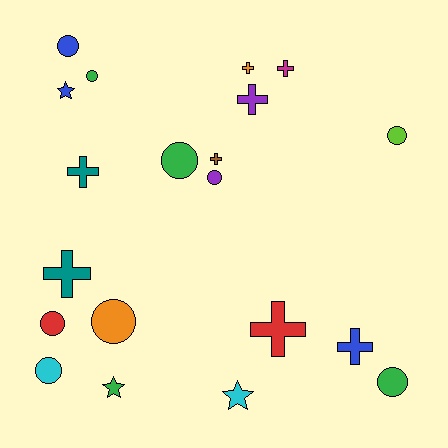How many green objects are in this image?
There are 4 green objects.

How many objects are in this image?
There are 20 objects.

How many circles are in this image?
There are 9 circles.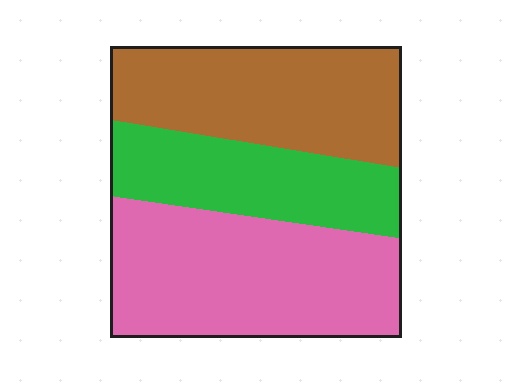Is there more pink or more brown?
Pink.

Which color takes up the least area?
Green, at roughly 25%.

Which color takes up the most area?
Pink, at roughly 40%.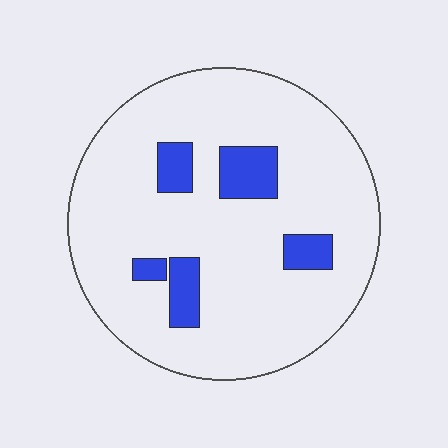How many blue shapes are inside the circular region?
5.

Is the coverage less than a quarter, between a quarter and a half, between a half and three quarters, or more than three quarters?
Less than a quarter.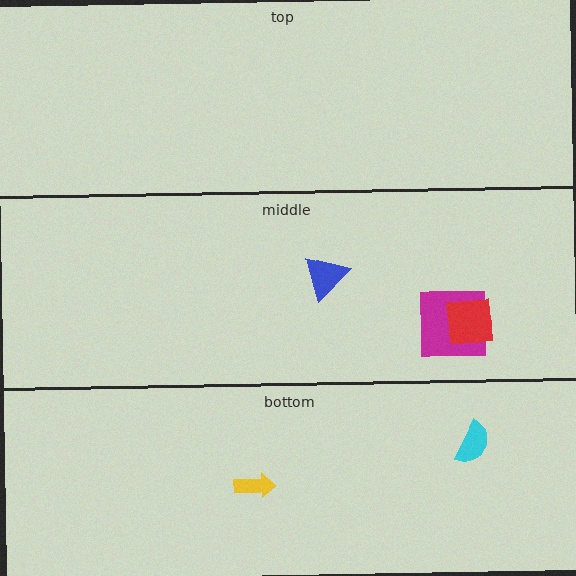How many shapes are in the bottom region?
2.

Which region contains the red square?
The middle region.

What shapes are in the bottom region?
The yellow arrow, the cyan semicircle.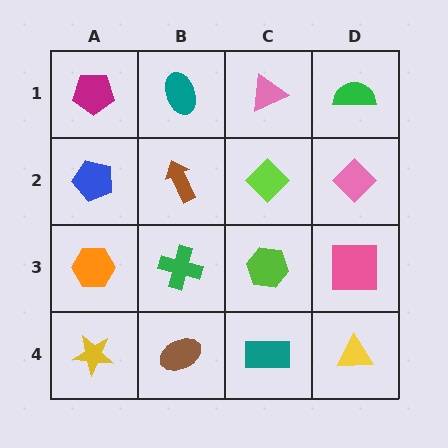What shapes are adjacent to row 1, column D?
A pink diamond (row 2, column D), a pink triangle (row 1, column C).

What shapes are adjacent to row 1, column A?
A blue pentagon (row 2, column A), a teal ellipse (row 1, column B).